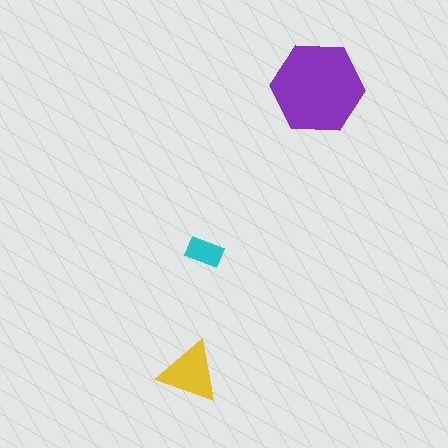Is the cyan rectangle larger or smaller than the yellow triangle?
Smaller.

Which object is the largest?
The purple hexagon.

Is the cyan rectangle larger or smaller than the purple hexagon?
Smaller.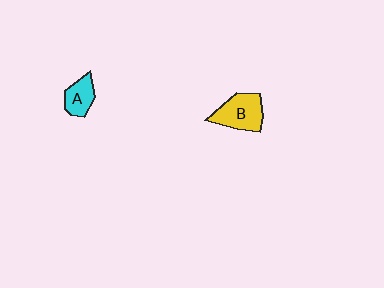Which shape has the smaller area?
Shape A (cyan).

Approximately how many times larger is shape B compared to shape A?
Approximately 1.6 times.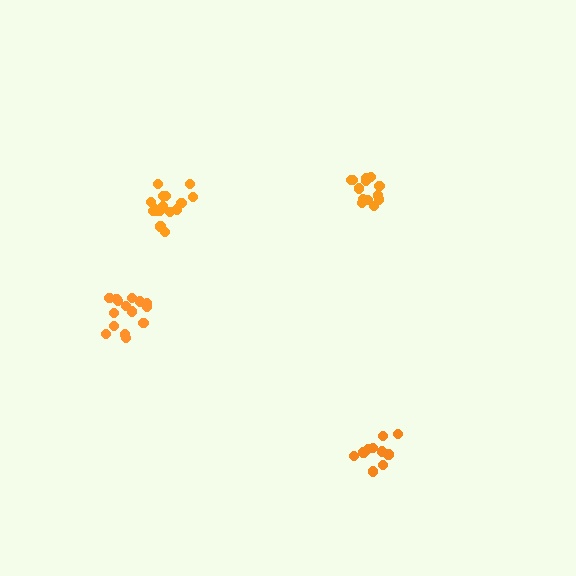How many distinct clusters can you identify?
There are 4 distinct clusters.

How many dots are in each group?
Group 1: 12 dots, Group 2: 16 dots, Group 3: 13 dots, Group 4: 15 dots (56 total).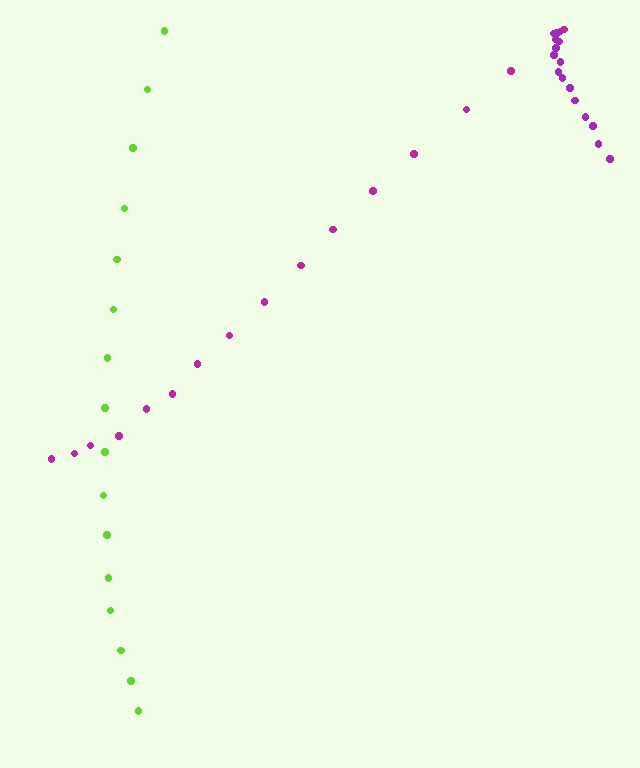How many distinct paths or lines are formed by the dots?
There are 3 distinct paths.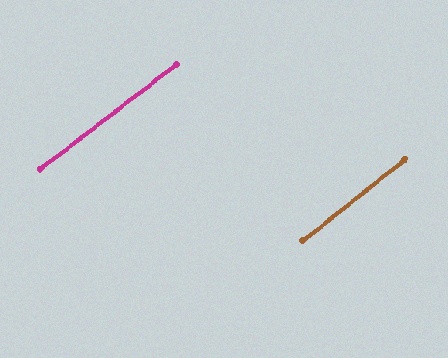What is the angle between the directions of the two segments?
Approximately 1 degree.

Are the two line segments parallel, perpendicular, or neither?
Parallel — their directions differ by only 0.7°.